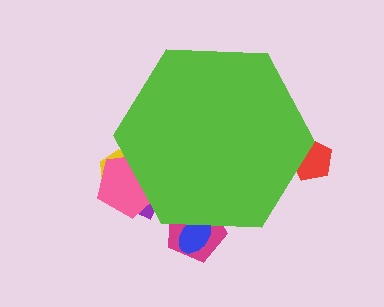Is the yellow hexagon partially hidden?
Yes, the yellow hexagon is partially hidden behind the lime hexagon.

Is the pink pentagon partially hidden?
Yes, the pink pentagon is partially hidden behind the lime hexagon.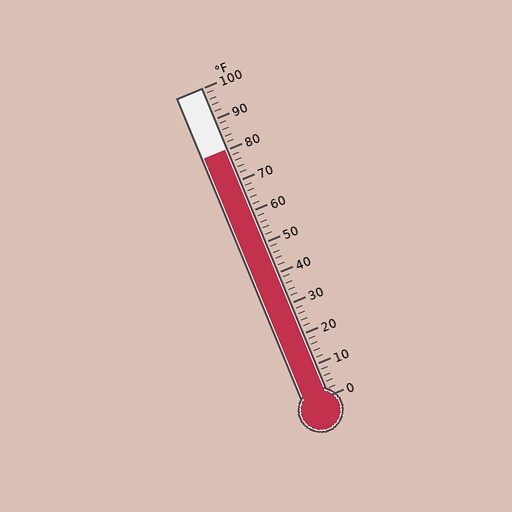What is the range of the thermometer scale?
The thermometer scale ranges from 0°F to 100°F.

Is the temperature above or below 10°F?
The temperature is above 10°F.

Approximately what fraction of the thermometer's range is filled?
The thermometer is filled to approximately 80% of its range.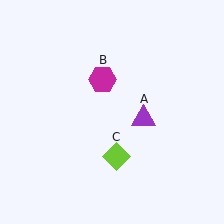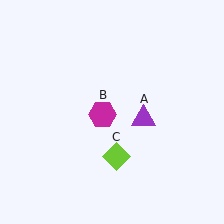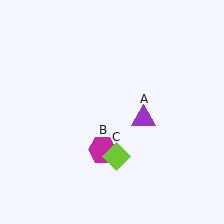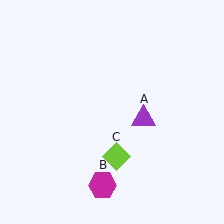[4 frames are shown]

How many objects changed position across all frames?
1 object changed position: magenta hexagon (object B).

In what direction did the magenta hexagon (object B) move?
The magenta hexagon (object B) moved down.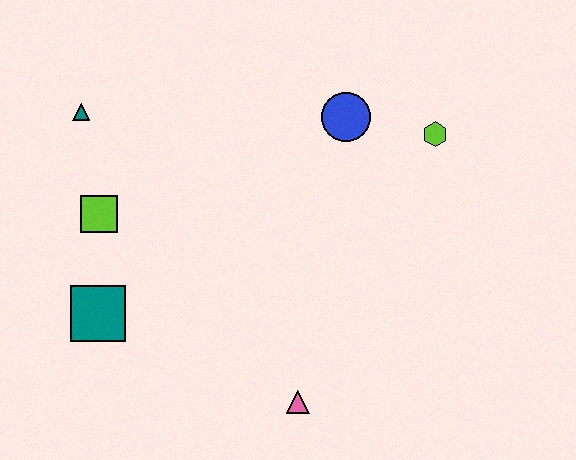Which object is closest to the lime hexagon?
The blue circle is closest to the lime hexagon.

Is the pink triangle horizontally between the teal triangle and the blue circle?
Yes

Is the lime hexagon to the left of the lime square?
No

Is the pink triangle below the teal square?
Yes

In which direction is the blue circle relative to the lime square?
The blue circle is to the right of the lime square.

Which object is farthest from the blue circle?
The teal square is farthest from the blue circle.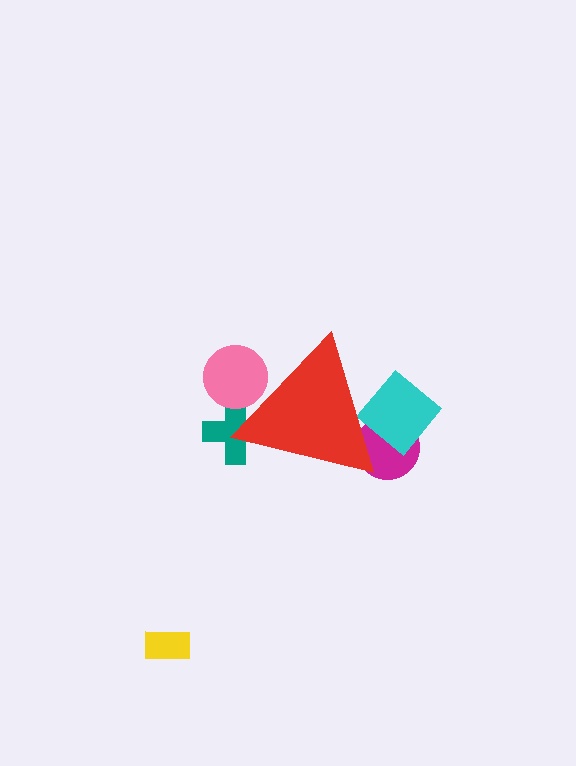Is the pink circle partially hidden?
Yes, the pink circle is partially hidden behind the red triangle.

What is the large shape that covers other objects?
A red triangle.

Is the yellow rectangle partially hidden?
No, the yellow rectangle is fully visible.